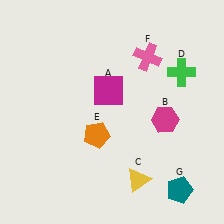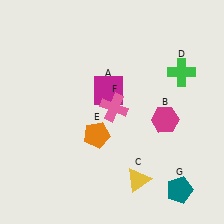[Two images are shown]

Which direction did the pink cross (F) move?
The pink cross (F) moved down.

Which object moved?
The pink cross (F) moved down.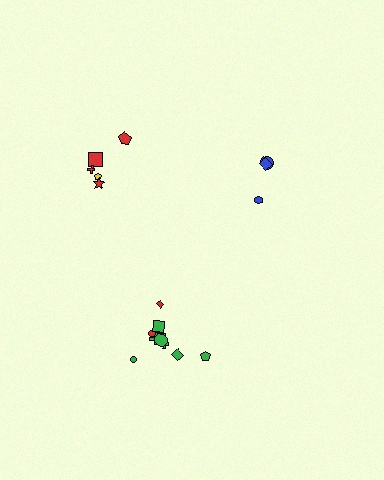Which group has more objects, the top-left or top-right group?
The top-left group.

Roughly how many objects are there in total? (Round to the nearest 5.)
Roughly 20 objects in total.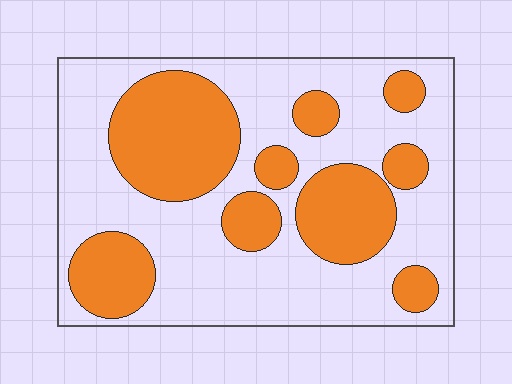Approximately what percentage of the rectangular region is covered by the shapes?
Approximately 35%.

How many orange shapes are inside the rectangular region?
9.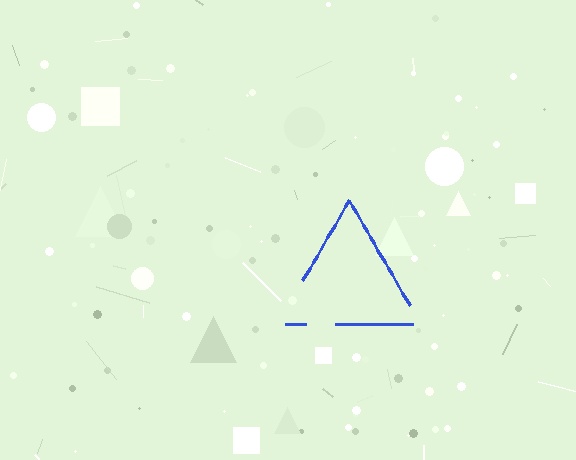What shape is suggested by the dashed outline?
The dashed outline suggests a triangle.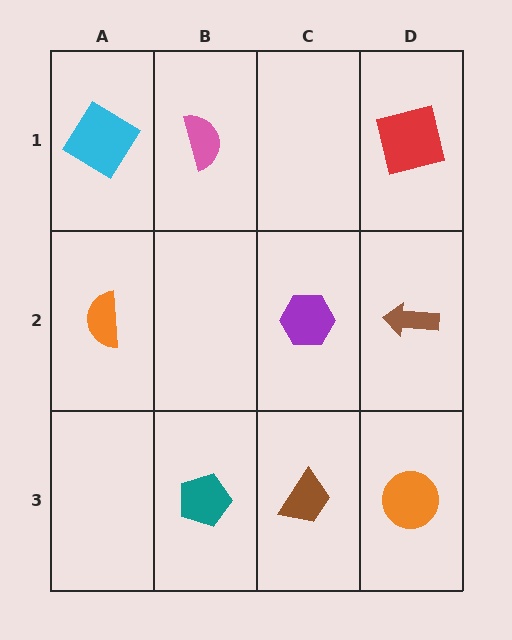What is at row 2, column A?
An orange semicircle.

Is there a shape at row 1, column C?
No, that cell is empty.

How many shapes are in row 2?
3 shapes.